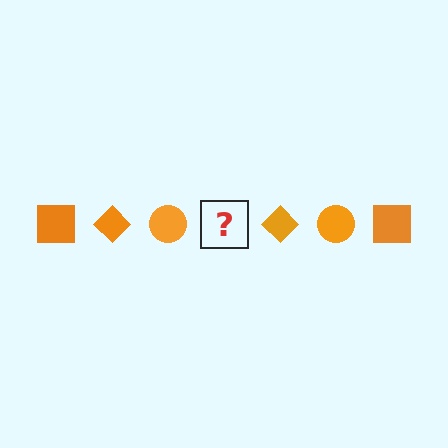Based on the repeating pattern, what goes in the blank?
The blank should be an orange square.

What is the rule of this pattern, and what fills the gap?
The rule is that the pattern cycles through square, diamond, circle shapes in orange. The gap should be filled with an orange square.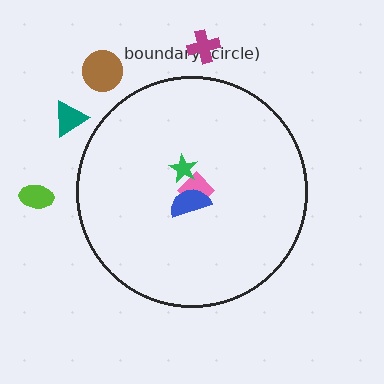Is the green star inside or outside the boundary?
Inside.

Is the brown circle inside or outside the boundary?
Outside.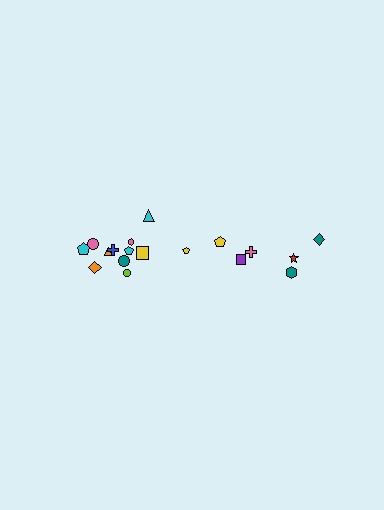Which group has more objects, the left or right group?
The left group.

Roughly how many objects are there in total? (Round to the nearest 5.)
Roughly 20 objects in total.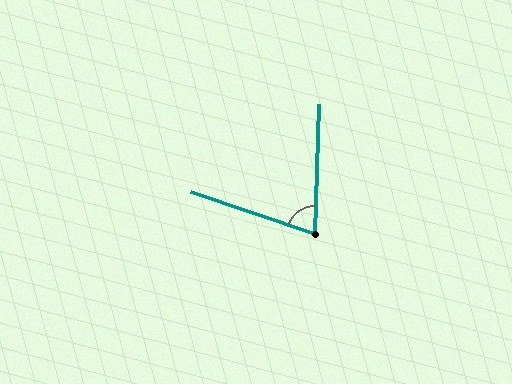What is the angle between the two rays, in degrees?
Approximately 73 degrees.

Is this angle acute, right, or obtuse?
It is acute.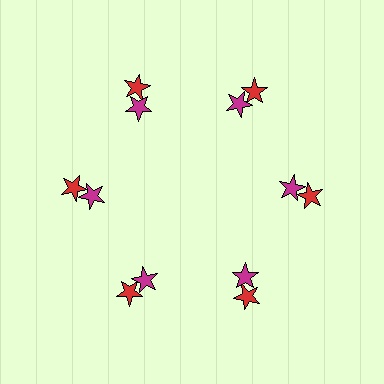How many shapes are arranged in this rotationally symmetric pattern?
There are 12 shapes, arranged in 6 groups of 2.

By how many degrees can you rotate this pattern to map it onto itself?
The pattern maps onto itself every 60 degrees of rotation.